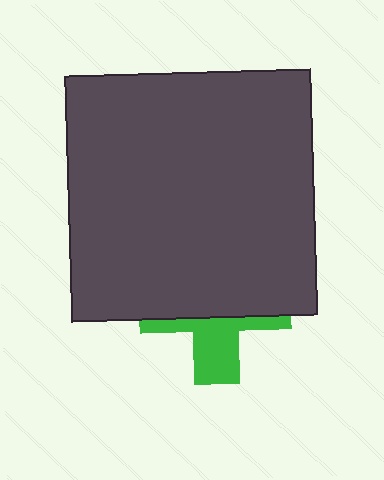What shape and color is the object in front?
The object in front is a dark gray square.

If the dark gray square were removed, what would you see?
You would see the complete green cross.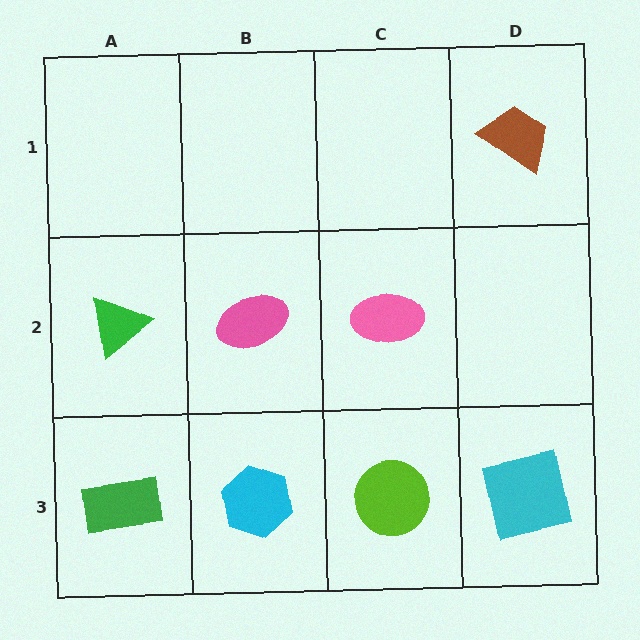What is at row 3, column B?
A cyan hexagon.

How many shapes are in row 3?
4 shapes.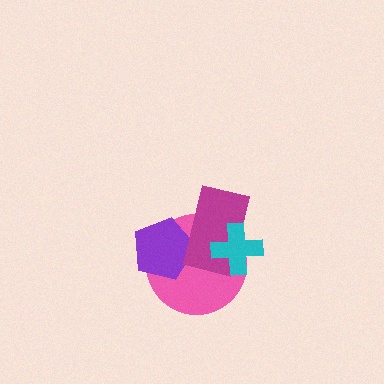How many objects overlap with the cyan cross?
2 objects overlap with the cyan cross.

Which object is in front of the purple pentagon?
The magenta rectangle is in front of the purple pentagon.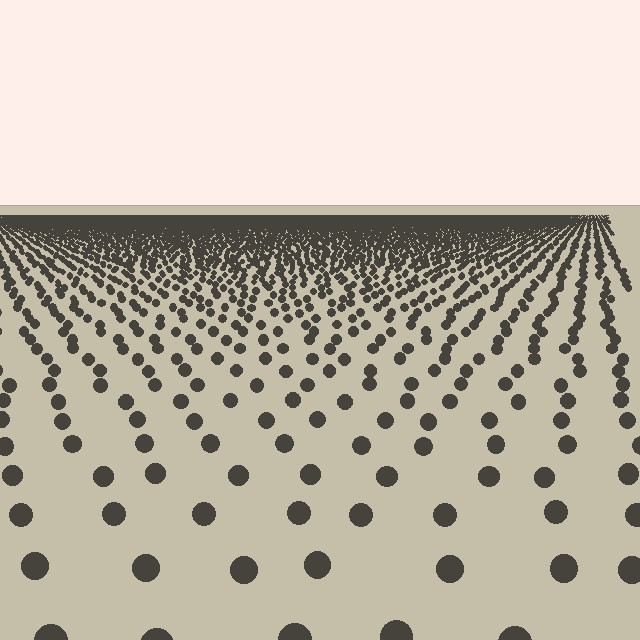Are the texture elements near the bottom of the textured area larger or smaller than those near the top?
Larger. Near the bottom, elements are closer to the viewer and appear at a bigger on-screen size.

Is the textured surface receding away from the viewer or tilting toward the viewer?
The surface is receding away from the viewer. Texture elements get smaller and denser toward the top.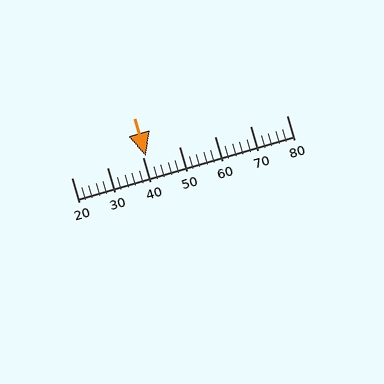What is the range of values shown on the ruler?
The ruler shows values from 20 to 80.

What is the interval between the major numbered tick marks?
The major tick marks are spaced 10 units apart.